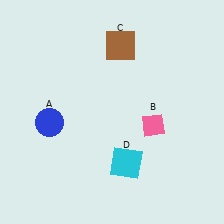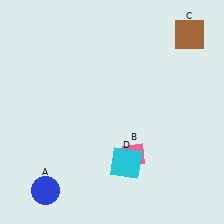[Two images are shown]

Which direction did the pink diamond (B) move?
The pink diamond (B) moved down.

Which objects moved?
The objects that moved are: the blue circle (A), the pink diamond (B), the brown square (C).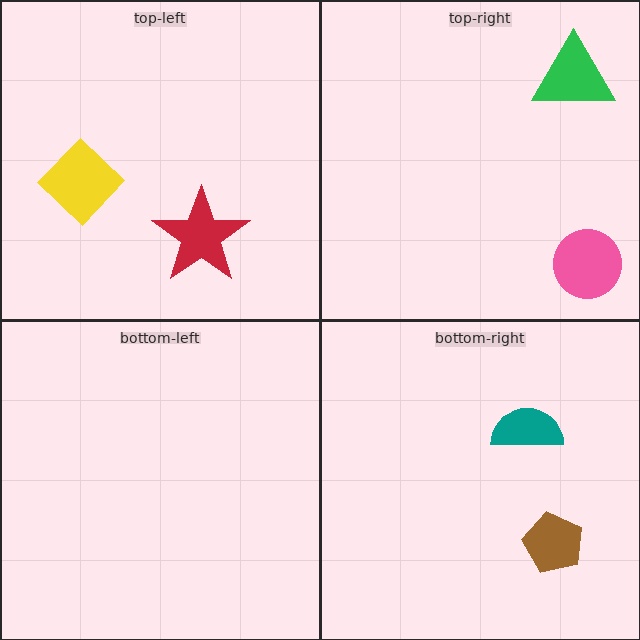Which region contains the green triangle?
The top-right region.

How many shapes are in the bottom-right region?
2.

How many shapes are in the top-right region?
2.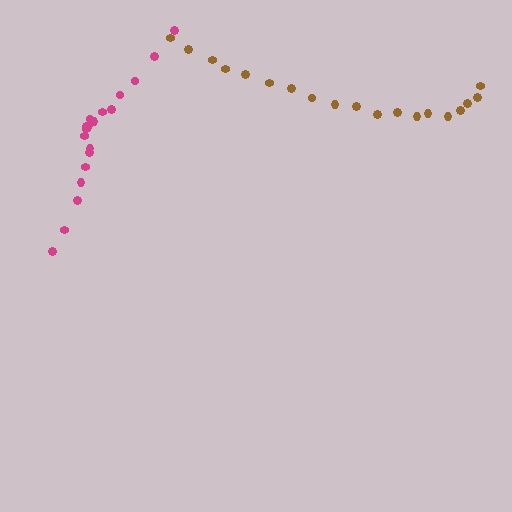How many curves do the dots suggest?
There are 2 distinct paths.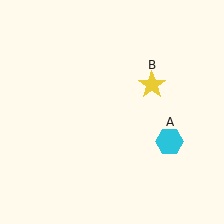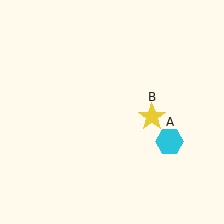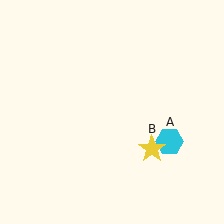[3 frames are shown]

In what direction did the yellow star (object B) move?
The yellow star (object B) moved down.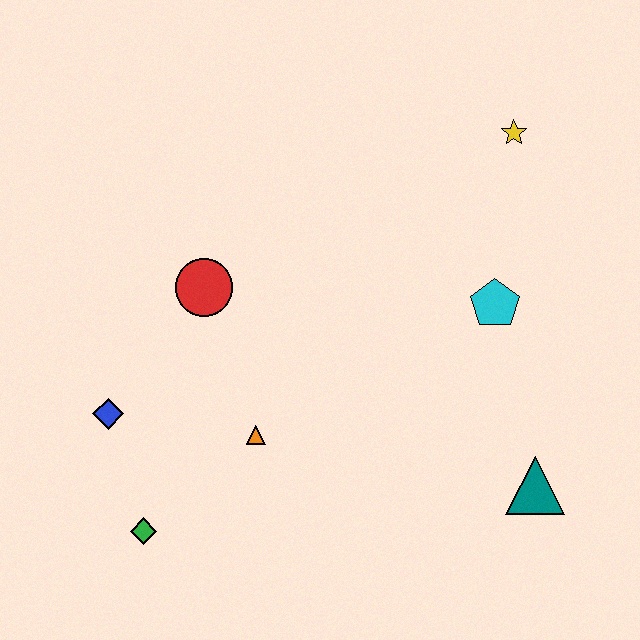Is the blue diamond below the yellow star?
Yes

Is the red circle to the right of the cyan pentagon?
No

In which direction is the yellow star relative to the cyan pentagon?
The yellow star is above the cyan pentagon.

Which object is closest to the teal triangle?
The cyan pentagon is closest to the teal triangle.